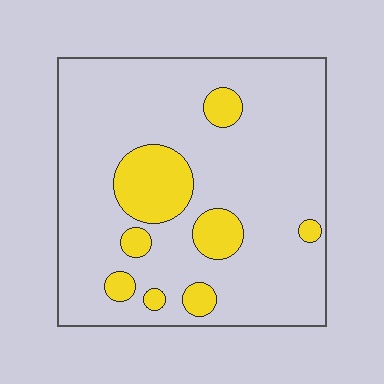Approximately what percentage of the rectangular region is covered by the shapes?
Approximately 15%.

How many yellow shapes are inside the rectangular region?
8.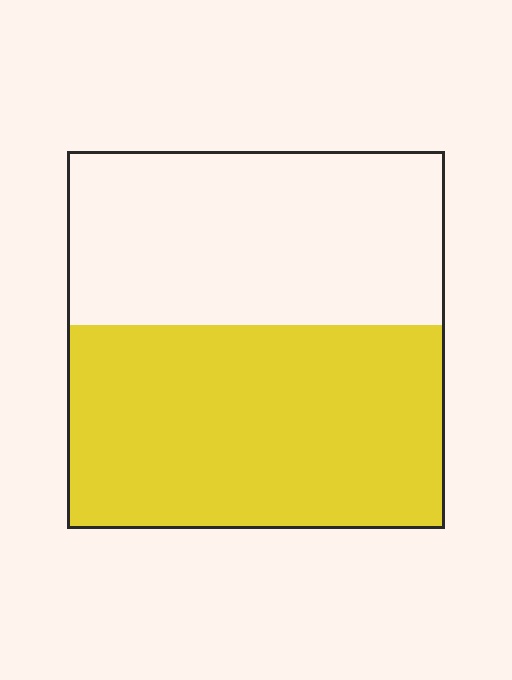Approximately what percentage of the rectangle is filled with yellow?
Approximately 55%.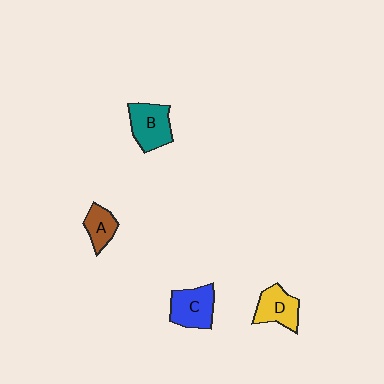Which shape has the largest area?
Shape B (teal).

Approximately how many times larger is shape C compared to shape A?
Approximately 1.5 times.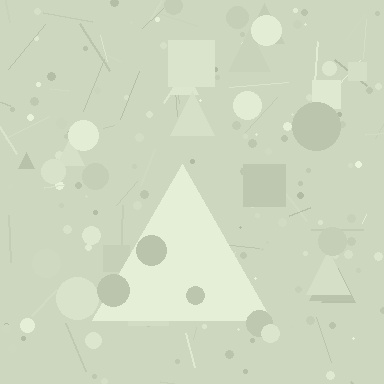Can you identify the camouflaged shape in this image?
The camouflaged shape is a triangle.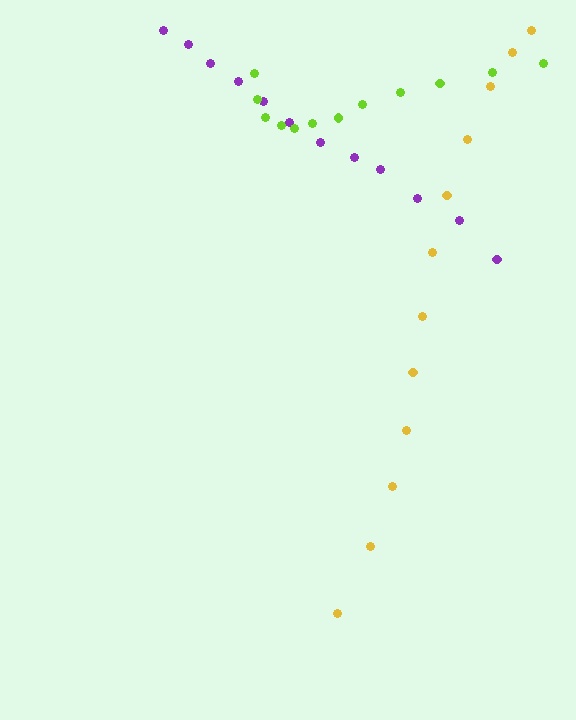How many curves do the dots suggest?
There are 3 distinct paths.